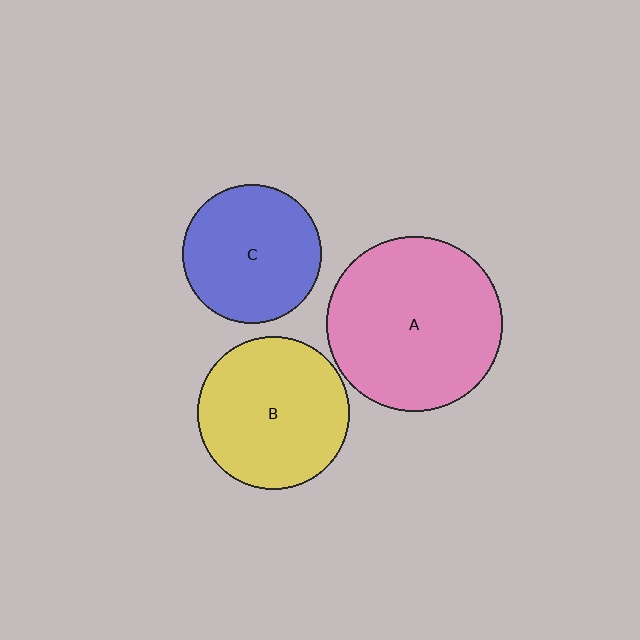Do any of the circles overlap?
No, none of the circles overlap.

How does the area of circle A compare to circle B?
Approximately 1.3 times.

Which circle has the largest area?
Circle A (pink).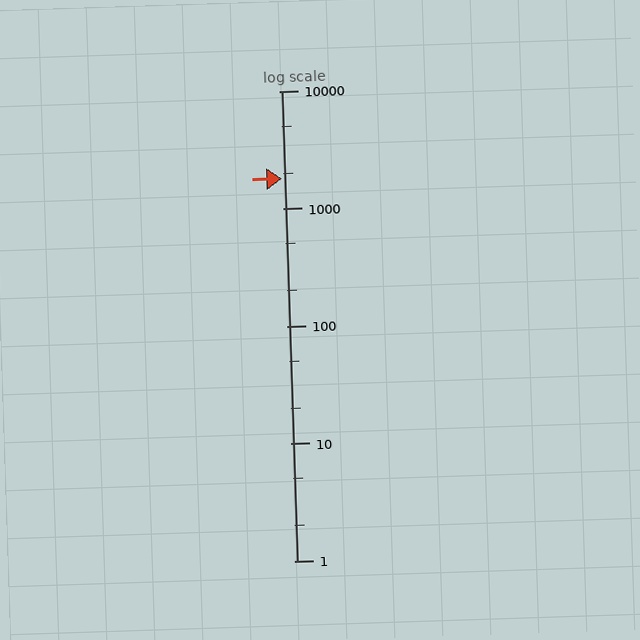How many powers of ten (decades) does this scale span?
The scale spans 4 decades, from 1 to 10000.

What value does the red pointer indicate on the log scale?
The pointer indicates approximately 1800.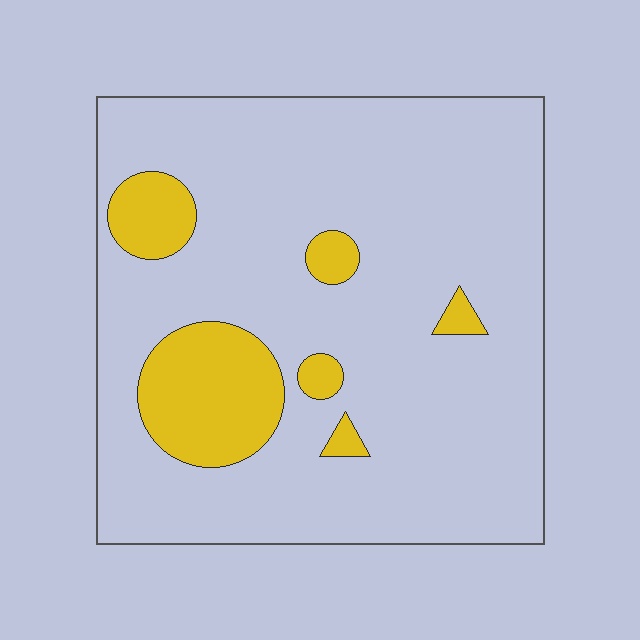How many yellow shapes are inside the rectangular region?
6.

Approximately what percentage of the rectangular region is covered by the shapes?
Approximately 15%.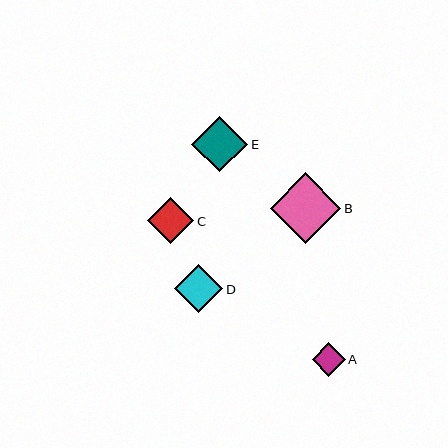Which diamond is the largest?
Diamond B is the largest with a size of approximately 70 pixels.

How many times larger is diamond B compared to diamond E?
Diamond B is approximately 1.3 times the size of diamond E.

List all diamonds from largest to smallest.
From largest to smallest: B, E, D, C, A.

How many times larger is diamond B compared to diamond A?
Diamond B is approximately 2.1 times the size of diamond A.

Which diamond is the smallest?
Diamond A is the smallest with a size of approximately 33 pixels.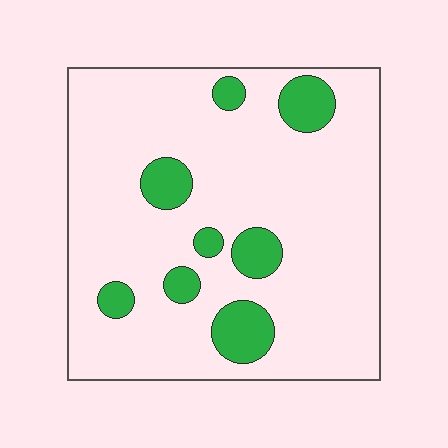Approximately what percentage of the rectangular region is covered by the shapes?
Approximately 15%.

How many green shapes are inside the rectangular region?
8.